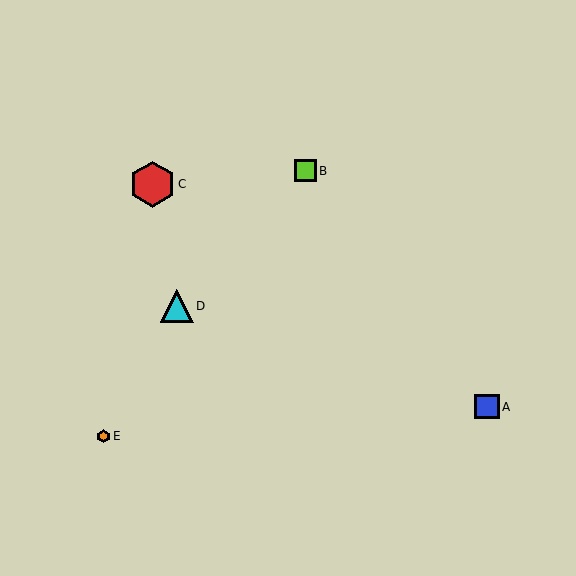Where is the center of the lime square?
The center of the lime square is at (305, 171).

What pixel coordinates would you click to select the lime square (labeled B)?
Click at (305, 171) to select the lime square B.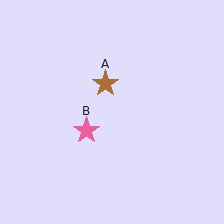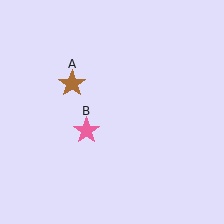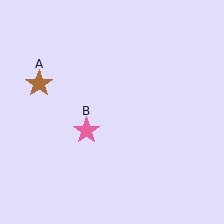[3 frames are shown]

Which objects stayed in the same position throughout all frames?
Pink star (object B) remained stationary.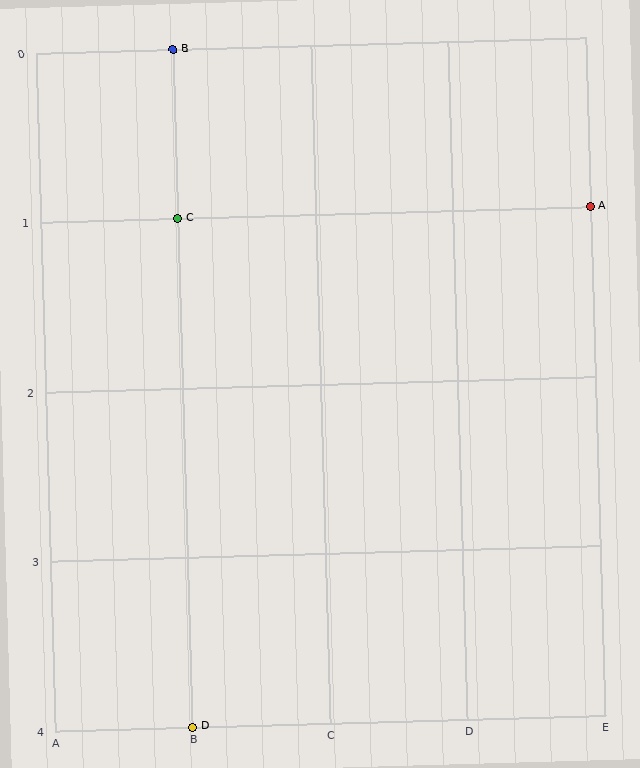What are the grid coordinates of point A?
Point A is at grid coordinates (E, 1).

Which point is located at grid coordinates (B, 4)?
Point D is at (B, 4).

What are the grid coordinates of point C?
Point C is at grid coordinates (B, 1).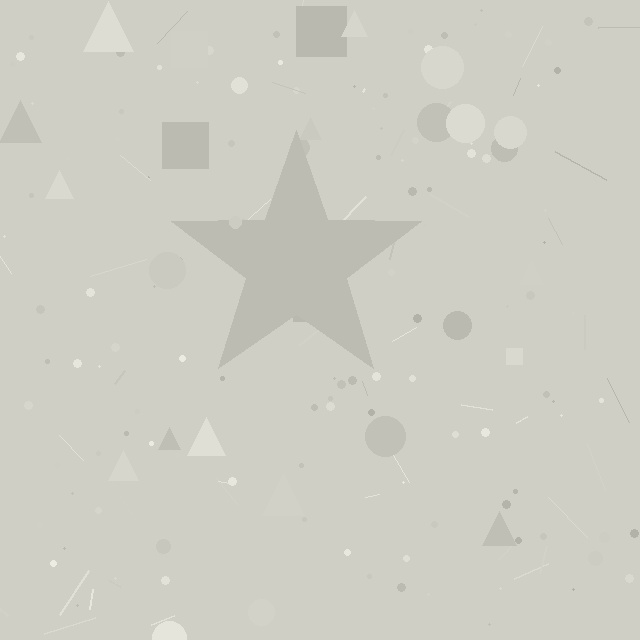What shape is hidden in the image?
A star is hidden in the image.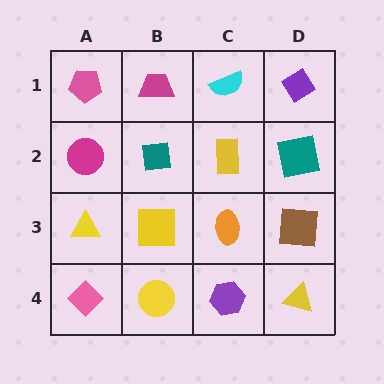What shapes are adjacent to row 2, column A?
A pink pentagon (row 1, column A), a yellow triangle (row 3, column A), a teal square (row 2, column B).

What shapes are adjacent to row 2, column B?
A magenta trapezoid (row 1, column B), a yellow square (row 3, column B), a magenta circle (row 2, column A), a yellow rectangle (row 2, column C).